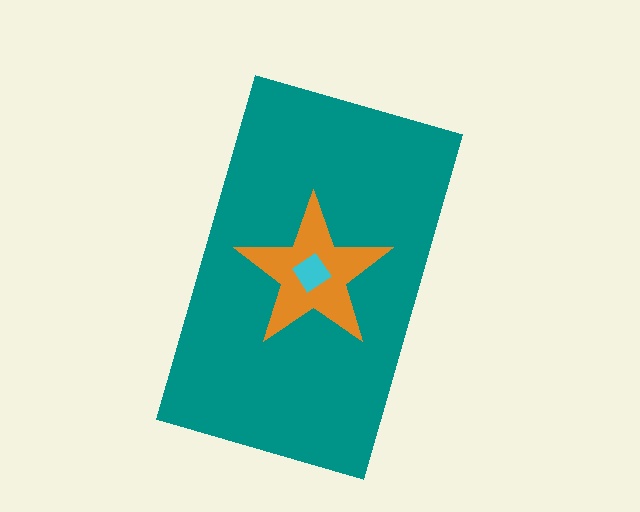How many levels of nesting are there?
3.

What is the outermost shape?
The teal rectangle.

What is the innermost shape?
The cyan diamond.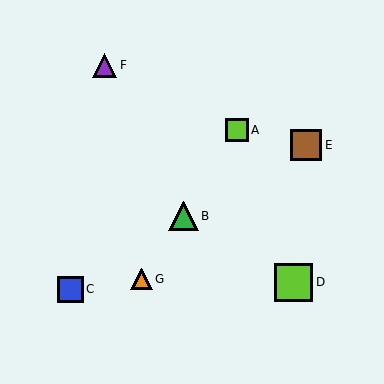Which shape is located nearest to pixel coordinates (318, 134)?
The brown square (labeled E) at (306, 145) is nearest to that location.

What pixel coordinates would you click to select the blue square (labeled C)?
Click at (70, 289) to select the blue square C.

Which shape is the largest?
The lime square (labeled D) is the largest.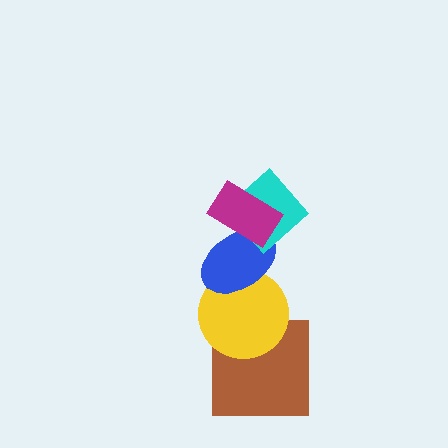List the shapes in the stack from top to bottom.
From top to bottom: the magenta rectangle, the cyan diamond, the blue ellipse, the yellow circle, the brown square.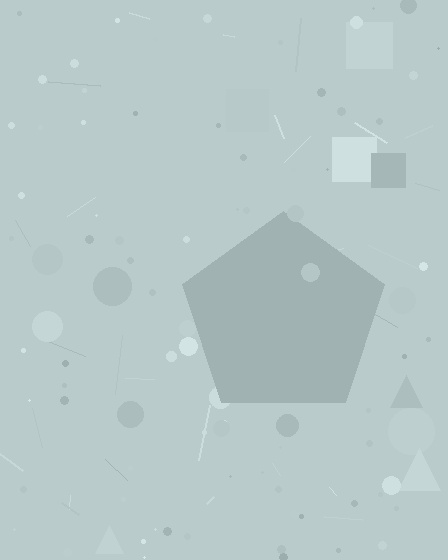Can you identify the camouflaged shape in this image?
The camouflaged shape is a pentagon.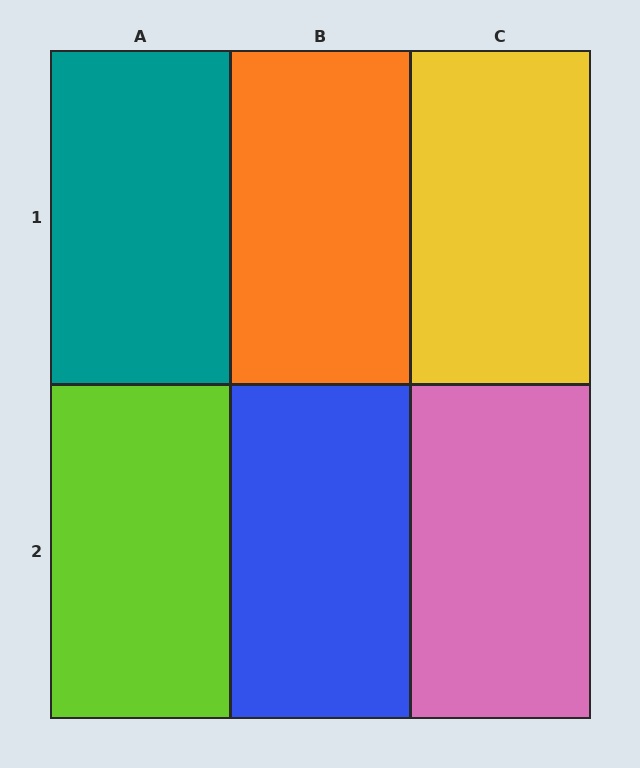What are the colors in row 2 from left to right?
Lime, blue, pink.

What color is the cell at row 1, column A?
Teal.